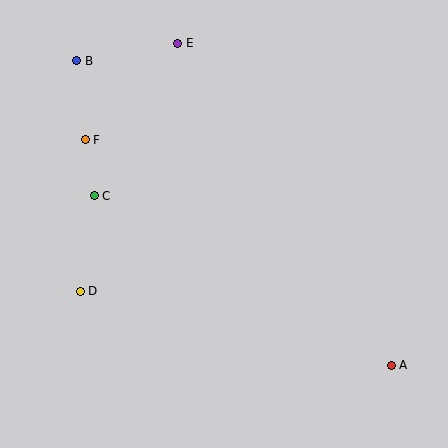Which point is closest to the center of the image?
Point C at (94, 196) is closest to the center.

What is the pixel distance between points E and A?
The distance between E and A is 386 pixels.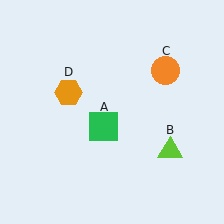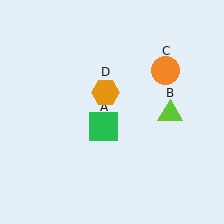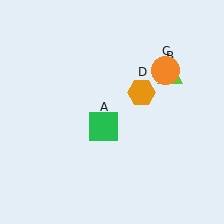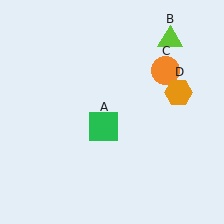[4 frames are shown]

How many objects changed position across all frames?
2 objects changed position: lime triangle (object B), orange hexagon (object D).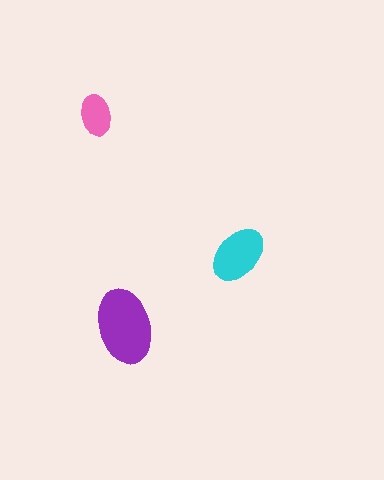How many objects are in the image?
There are 3 objects in the image.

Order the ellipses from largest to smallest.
the purple one, the cyan one, the pink one.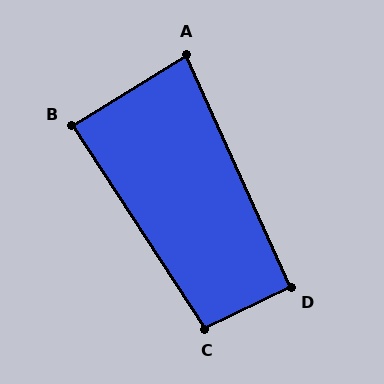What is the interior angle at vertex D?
Approximately 92 degrees (approximately right).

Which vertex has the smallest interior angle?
A, at approximately 82 degrees.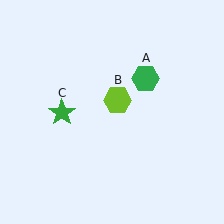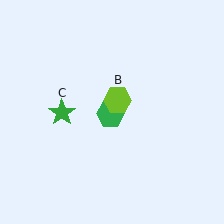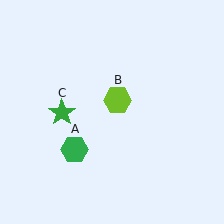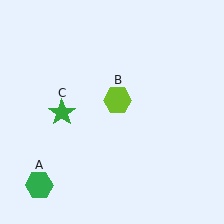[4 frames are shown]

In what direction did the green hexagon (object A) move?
The green hexagon (object A) moved down and to the left.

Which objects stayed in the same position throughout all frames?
Lime hexagon (object B) and green star (object C) remained stationary.